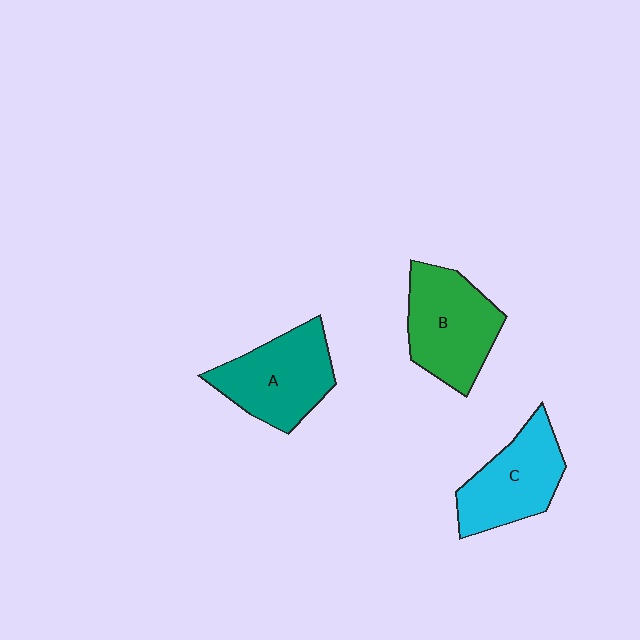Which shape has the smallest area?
Shape C (cyan).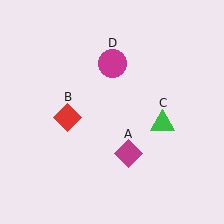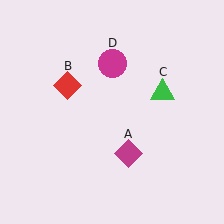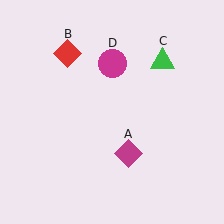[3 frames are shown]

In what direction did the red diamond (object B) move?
The red diamond (object B) moved up.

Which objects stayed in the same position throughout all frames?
Magenta diamond (object A) and magenta circle (object D) remained stationary.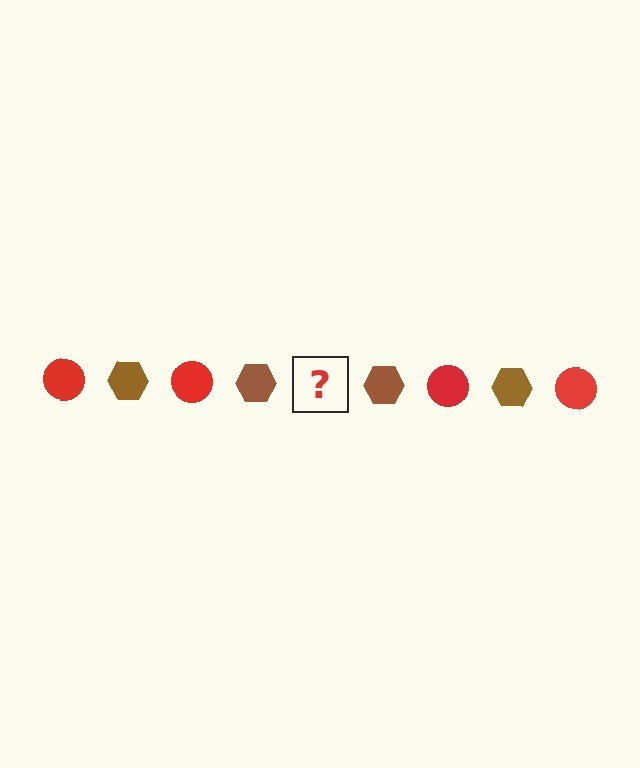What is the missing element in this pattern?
The missing element is a red circle.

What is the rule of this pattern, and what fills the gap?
The rule is that the pattern alternates between red circle and brown hexagon. The gap should be filled with a red circle.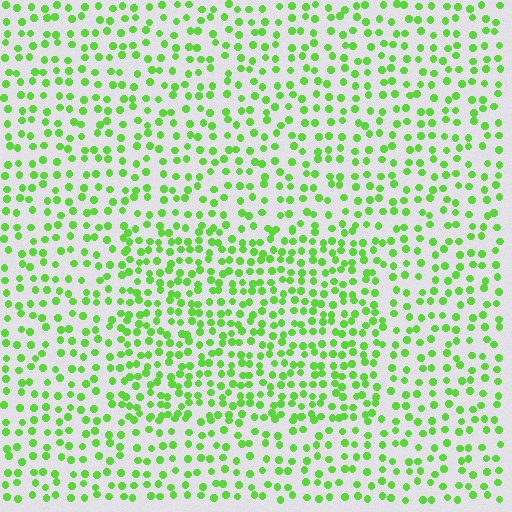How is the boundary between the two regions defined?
The boundary is defined by a change in element density (approximately 1.6x ratio). All elements are the same color, size, and shape.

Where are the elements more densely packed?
The elements are more densely packed inside the rectangle boundary.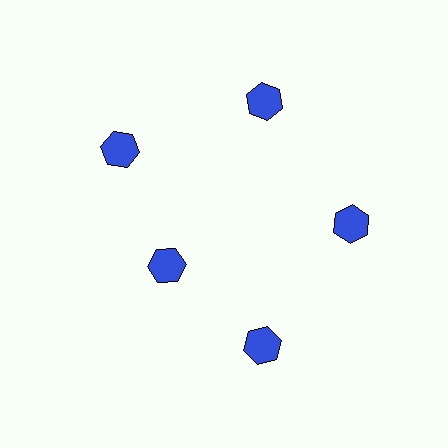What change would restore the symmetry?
The symmetry would be restored by moving it outward, back onto the ring so that all 5 hexagons sit at equal angles and equal distance from the center.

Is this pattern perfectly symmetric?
No. The 5 blue hexagons are arranged in a ring, but one element near the 8 o'clock position is pulled inward toward the center, breaking the 5-fold rotational symmetry.